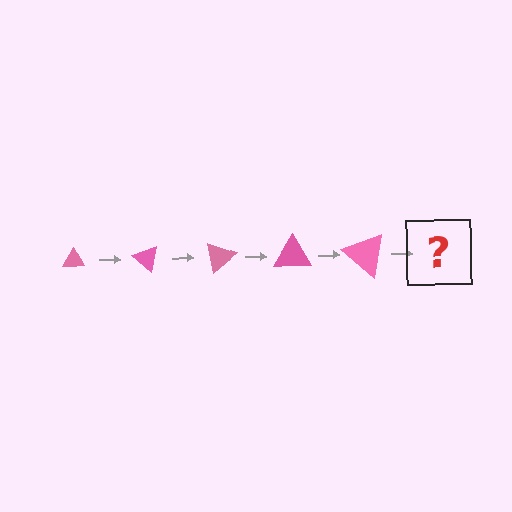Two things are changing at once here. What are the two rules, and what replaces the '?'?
The two rules are that the triangle grows larger each step and it rotates 40 degrees each step. The '?' should be a triangle, larger than the previous one and rotated 200 degrees from the start.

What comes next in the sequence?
The next element should be a triangle, larger than the previous one and rotated 200 degrees from the start.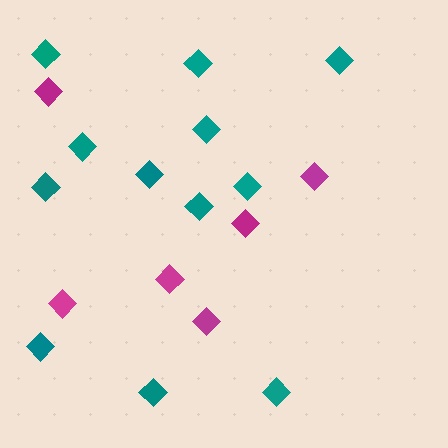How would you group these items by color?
There are 2 groups: one group of teal diamonds (12) and one group of magenta diamonds (6).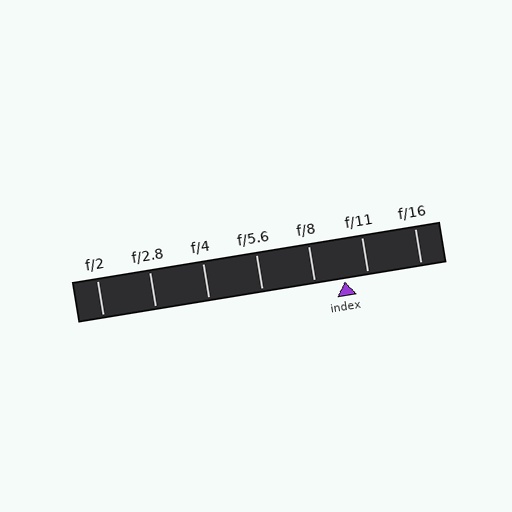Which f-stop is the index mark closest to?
The index mark is closest to f/11.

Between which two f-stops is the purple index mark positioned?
The index mark is between f/8 and f/11.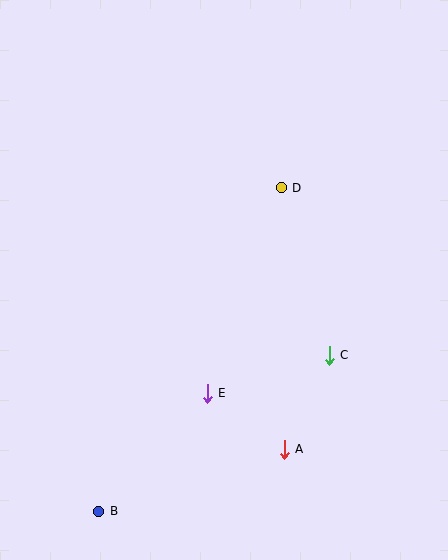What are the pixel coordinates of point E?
Point E is at (207, 393).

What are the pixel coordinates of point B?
Point B is at (99, 511).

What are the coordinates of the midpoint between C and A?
The midpoint between C and A is at (307, 402).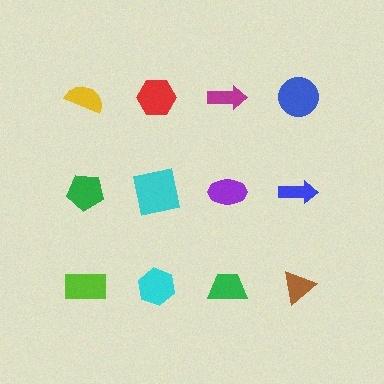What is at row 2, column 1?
A green pentagon.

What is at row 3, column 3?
A green trapezoid.